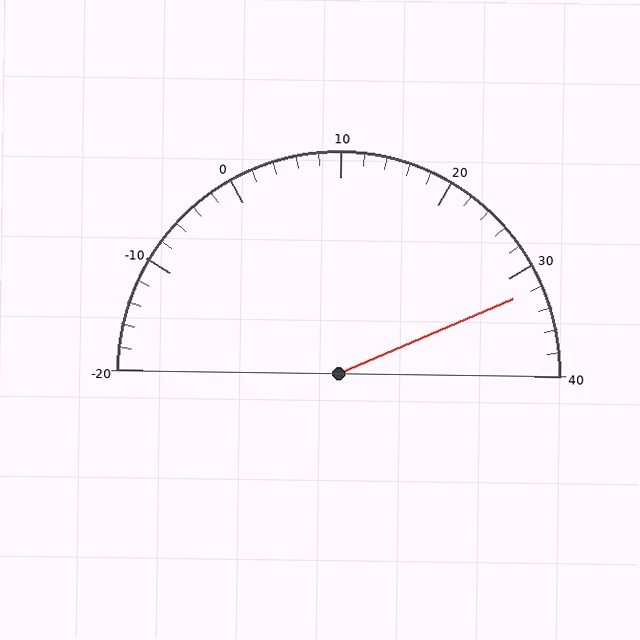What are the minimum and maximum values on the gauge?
The gauge ranges from -20 to 40.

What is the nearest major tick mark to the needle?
The nearest major tick mark is 30.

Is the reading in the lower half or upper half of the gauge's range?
The reading is in the upper half of the range (-20 to 40).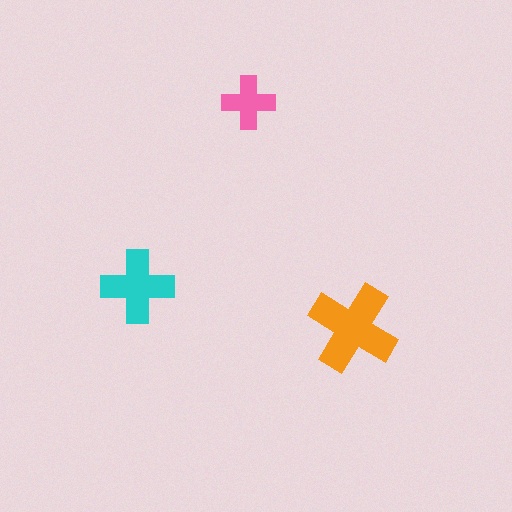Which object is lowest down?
The orange cross is bottommost.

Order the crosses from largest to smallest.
the orange one, the cyan one, the pink one.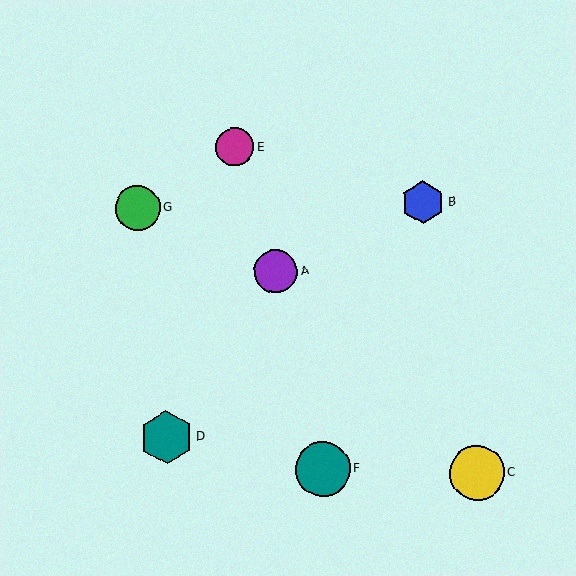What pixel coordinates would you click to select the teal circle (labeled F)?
Click at (323, 469) to select the teal circle F.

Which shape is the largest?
The teal circle (labeled F) is the largest.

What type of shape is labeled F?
Shape F is a teal circle.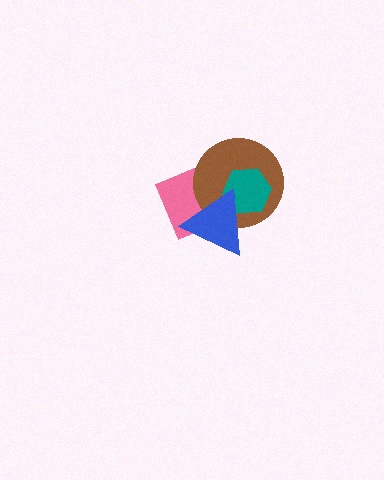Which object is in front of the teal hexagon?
The blue triangle is in front of the teal hexagon.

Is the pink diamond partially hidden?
Yes, it is partially covered by another shape.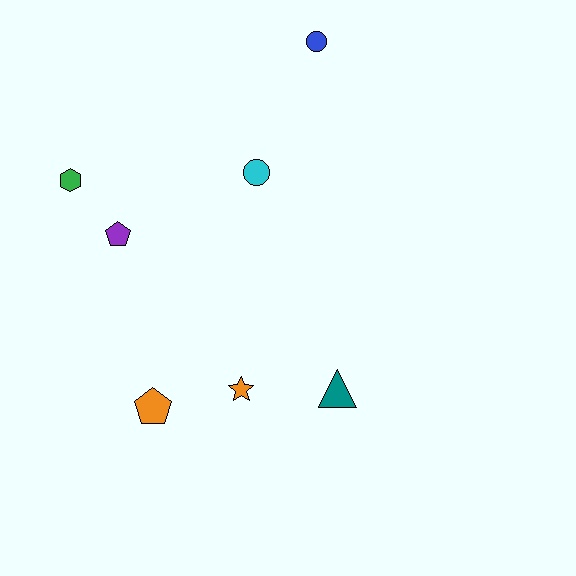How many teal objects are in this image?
There is 1 teal object.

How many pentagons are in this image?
There are 2 pentagons.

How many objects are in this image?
There are 7 objects.